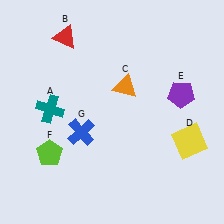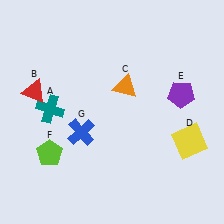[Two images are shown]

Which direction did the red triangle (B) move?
The red triangle (B) moved down.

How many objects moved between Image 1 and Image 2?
1 object moved between the two images.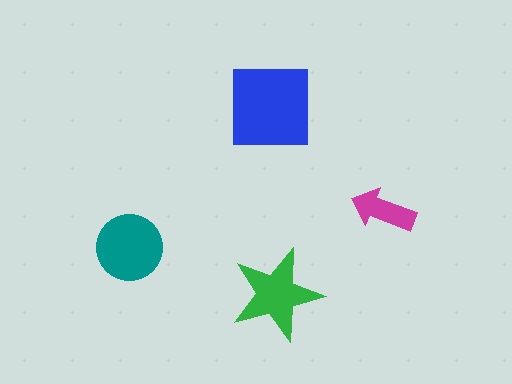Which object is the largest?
The blue square.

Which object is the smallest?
The magenta arrow.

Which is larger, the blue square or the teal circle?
The blue square.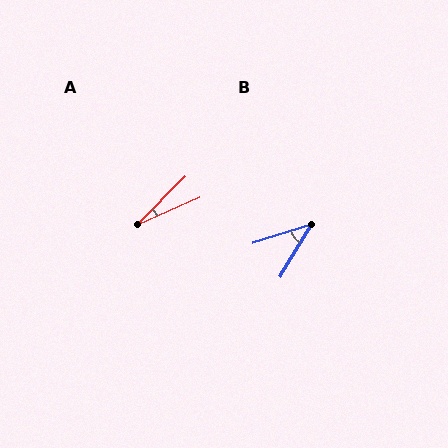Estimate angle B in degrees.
Approximately 42 degrees.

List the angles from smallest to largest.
A (22°), B (42°).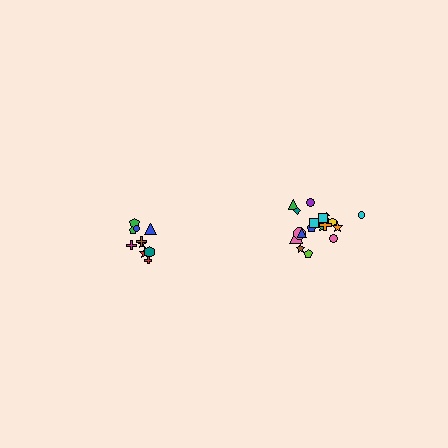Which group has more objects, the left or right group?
The right group.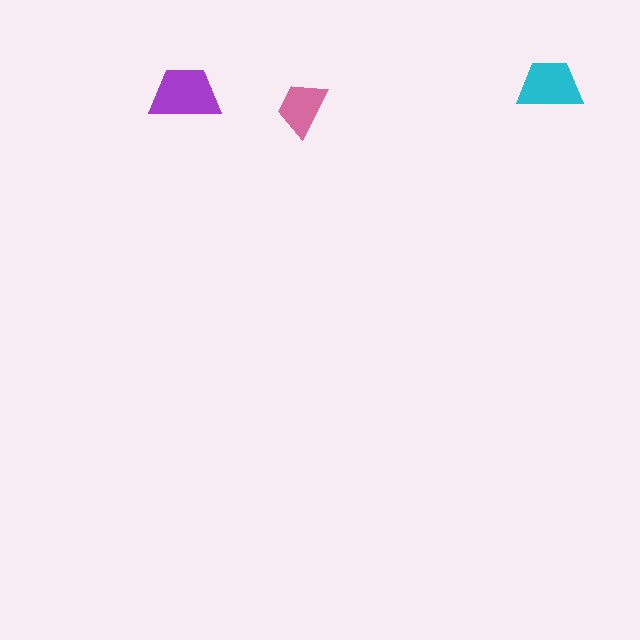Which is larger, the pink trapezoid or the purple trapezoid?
The purple one.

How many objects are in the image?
There are 3 objects in the image.